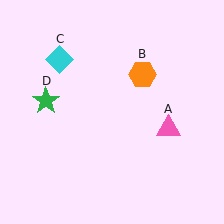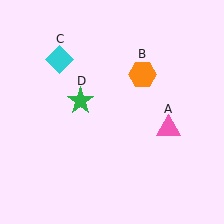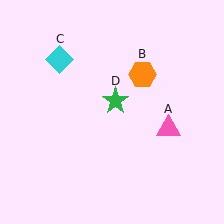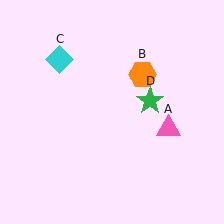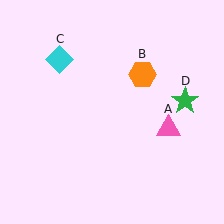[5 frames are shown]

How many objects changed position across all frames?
1 object changed position: green star (object D).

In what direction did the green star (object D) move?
The green star (object D) moved right.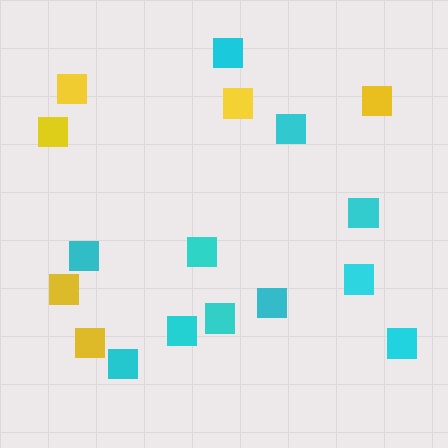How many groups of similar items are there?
There are 2 groups: one group of cyan squares (11) and one group of yellow squares (6).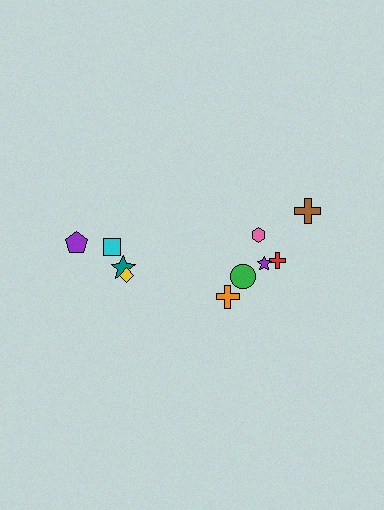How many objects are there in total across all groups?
There are 10 objects.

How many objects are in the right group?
There are 6 objects.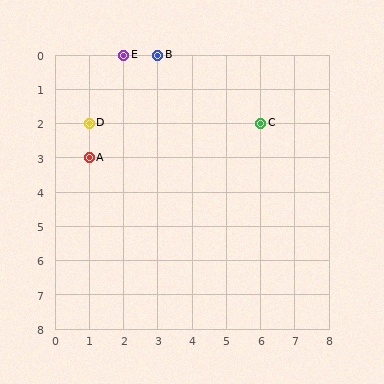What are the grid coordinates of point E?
Point E is at grid coordinates (2, 0).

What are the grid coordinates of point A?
Point A is at grid coordinates (1, 3).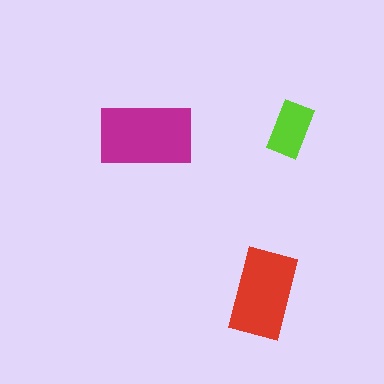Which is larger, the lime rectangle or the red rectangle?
The red one.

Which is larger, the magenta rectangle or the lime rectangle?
The magenta one.